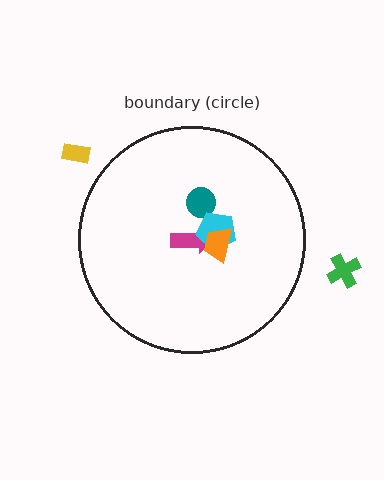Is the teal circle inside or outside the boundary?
Inside.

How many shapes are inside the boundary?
4 inside, 2 outside.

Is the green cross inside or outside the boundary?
Outside.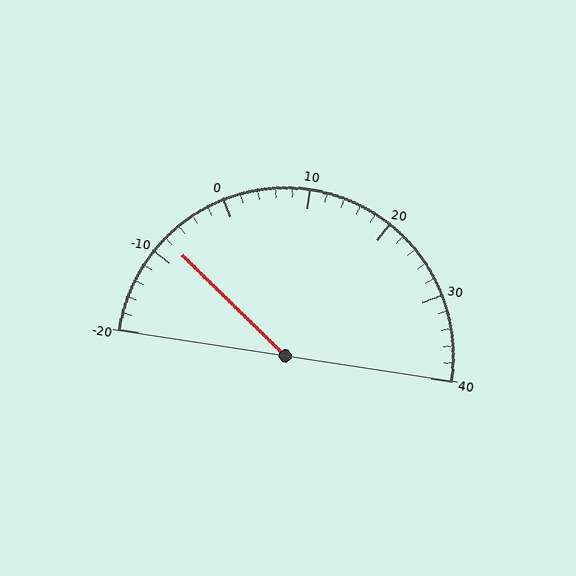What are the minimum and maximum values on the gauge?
The gauge ranges from -20 to 40.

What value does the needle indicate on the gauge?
The needle indicates approximately -8.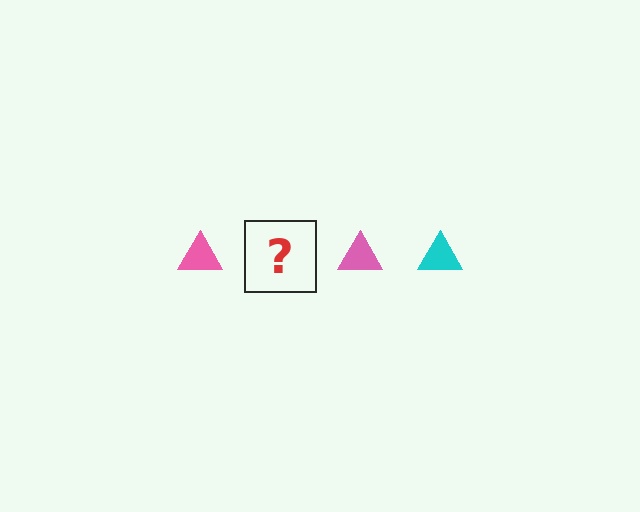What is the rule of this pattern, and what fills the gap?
The rule is that the pattern cycles through pink, cyan triangles. The gap should be filled with a cyan triangle.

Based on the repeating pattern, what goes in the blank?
The blank should be a cyan triangle.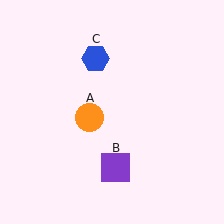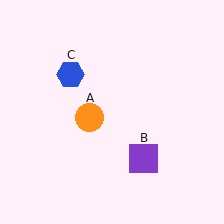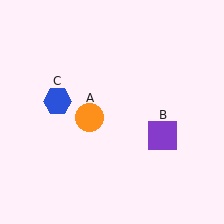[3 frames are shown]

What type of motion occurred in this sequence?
The purple square (object B), blue hexagon (object C) rotated counterclockwise around the center of the scene.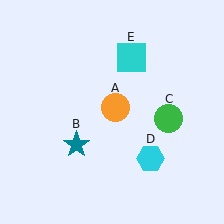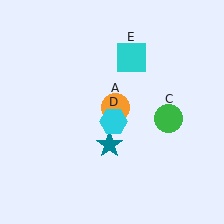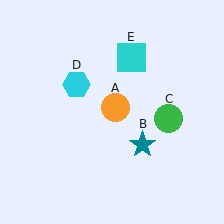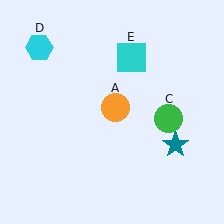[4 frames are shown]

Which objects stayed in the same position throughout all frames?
Orange circle (object A) and green circle (object C) and cyan square (object E) remained stationary.